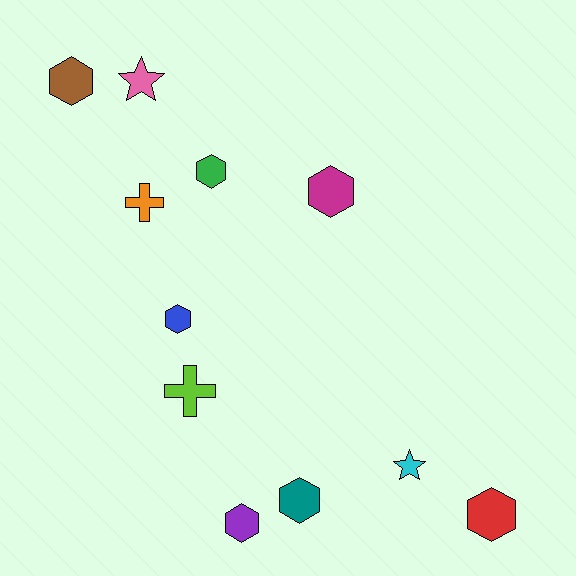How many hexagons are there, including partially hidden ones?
There are 7 hexagons.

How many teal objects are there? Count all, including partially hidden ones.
There is 1 teal object.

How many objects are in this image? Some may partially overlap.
There are 11 objects.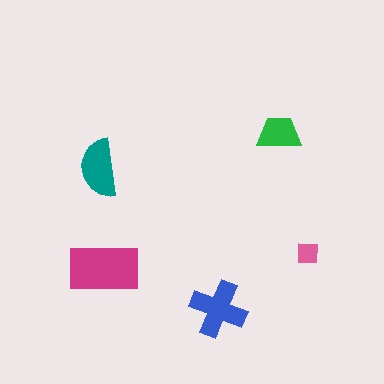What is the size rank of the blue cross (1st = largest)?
2nd.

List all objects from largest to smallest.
The magenta rectangle, the blue cross, the teal semicircle, the green trapezoid, the pink square.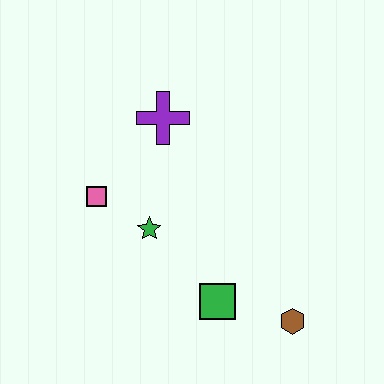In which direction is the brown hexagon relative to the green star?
The brown hexagon is to the right of the green star.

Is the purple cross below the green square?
No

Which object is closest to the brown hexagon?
The green square is closest to the brown hexagon.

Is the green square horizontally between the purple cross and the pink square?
No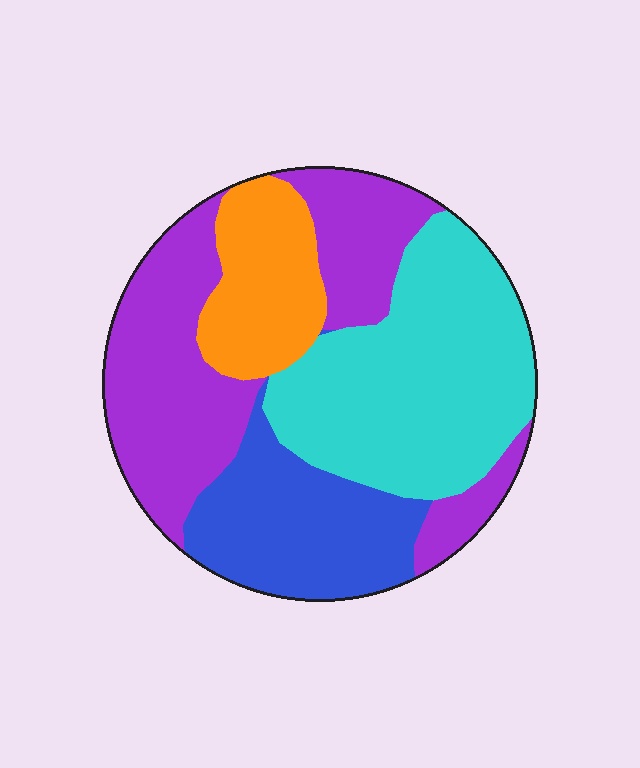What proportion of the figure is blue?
Blue covers roughly 20% of the figure.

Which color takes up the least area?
Orange, at roughly 15%.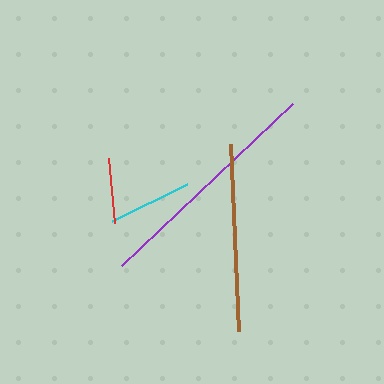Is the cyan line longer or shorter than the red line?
The cyan line is longer than the red line.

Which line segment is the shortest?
The red line is the shortest at approximately 65 pixels.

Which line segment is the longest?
The purple line is the longest at approximately 236 pixels.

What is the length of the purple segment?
The purple segment is approximately 236 pixels long.